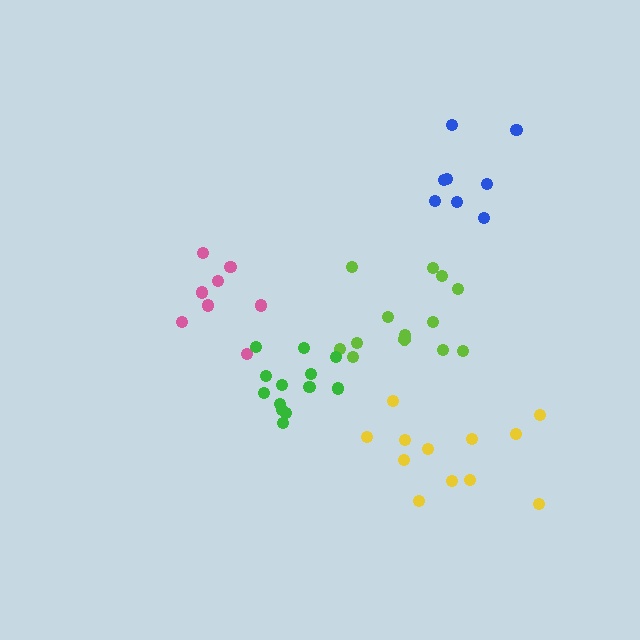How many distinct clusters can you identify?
There are 5 distinct clusters.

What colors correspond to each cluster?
The clusters are colored: blue, lime, pink, green, yellow.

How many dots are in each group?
Group 1: 8 dots, Group 2: 13 dots, Group 3: 8 dots, Group 4: 13 dots, Group 5: 12 dots (54 total).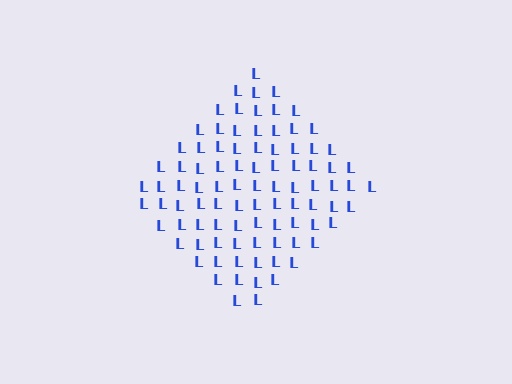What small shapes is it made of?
It is made of small letter L's.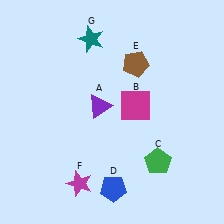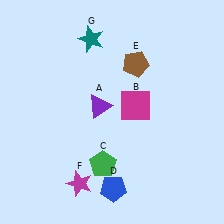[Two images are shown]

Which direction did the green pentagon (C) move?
The green pentagon (C) moved left.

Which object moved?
The green pentagon (C) moved left.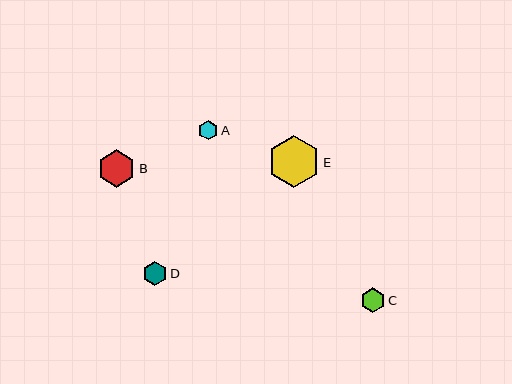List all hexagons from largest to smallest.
From largest to smallest: E, B, D, C, A.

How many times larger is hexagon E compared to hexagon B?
Hexagon E is approximately 1.4 times the size of hexagon B.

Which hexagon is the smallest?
Hexagon A is the smallest with a size of approximately 19 pixels.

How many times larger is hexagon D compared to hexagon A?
Hexagon D is approximately 1.2 times the size of hexagon A.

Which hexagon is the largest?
Hexagon E is the largest with a size of approximately 52 pixels.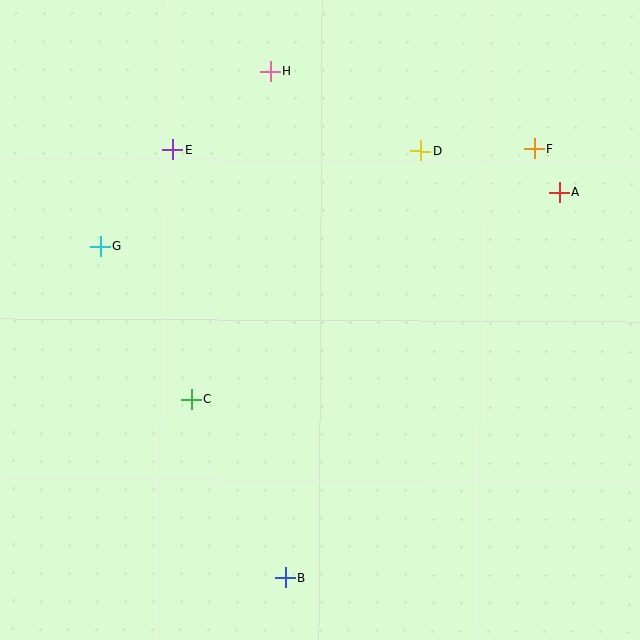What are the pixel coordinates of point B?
Point B is at (285, 578).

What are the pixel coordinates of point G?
Point G is at (101, 246).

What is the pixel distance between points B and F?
The distance between B and F is 496 pixels.